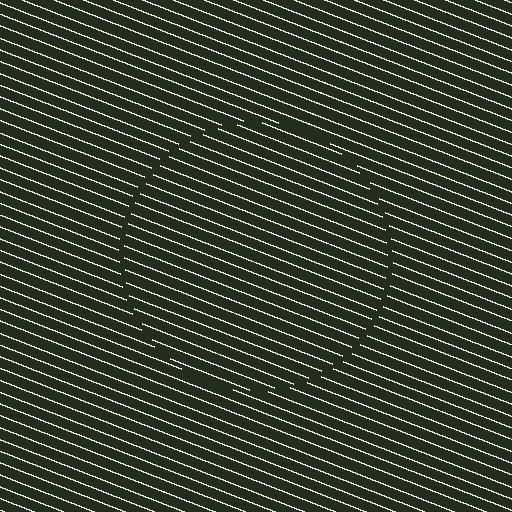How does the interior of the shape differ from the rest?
The interior of the shape contains the same grating, shifted by half a period — the contour is defined by the phase discontinuity where line-ends from the inner and outer gratings abut.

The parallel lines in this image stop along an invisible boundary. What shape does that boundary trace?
An illusory circle. The interior of the shape contains the same grating, shifted by half a period — the contour is defined by the phase discontinuity where line-ends from the inner and outer gratings abut.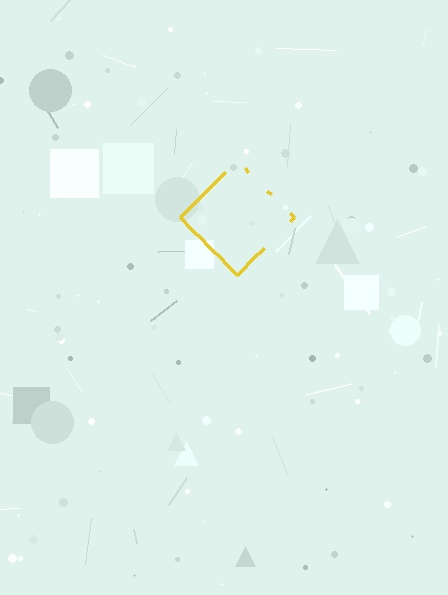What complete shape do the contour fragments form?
The contour fragments form a diamond.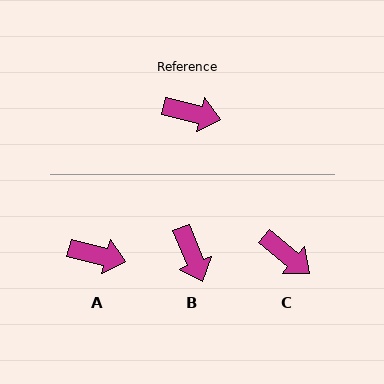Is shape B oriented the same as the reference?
No, it is off by about 54 degrees.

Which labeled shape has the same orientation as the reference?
A.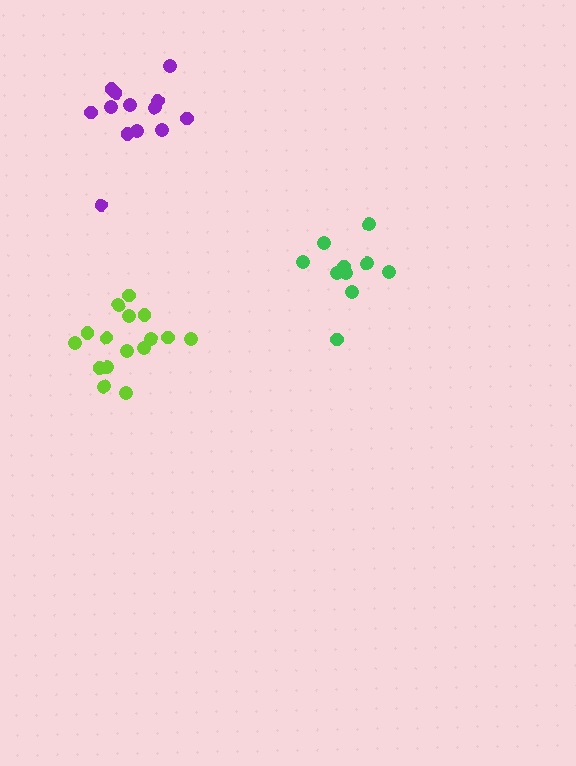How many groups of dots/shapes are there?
There are 3 groups.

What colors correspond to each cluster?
The clusters are colored: lime, green, purple.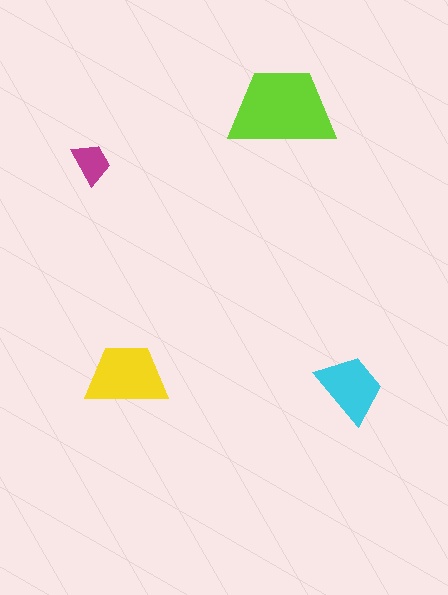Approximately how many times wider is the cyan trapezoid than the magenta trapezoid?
About 1.5 times wider.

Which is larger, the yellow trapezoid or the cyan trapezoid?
The yellow one.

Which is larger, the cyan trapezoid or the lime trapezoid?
The lime one.